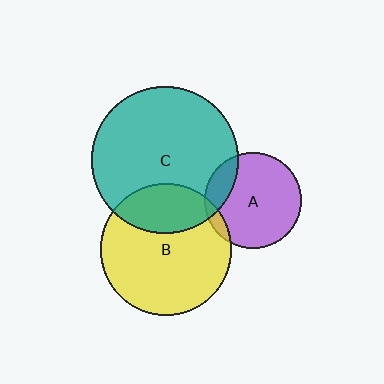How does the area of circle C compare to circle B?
Approximately 1.3 times.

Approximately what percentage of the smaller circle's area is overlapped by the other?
Approximately 25%.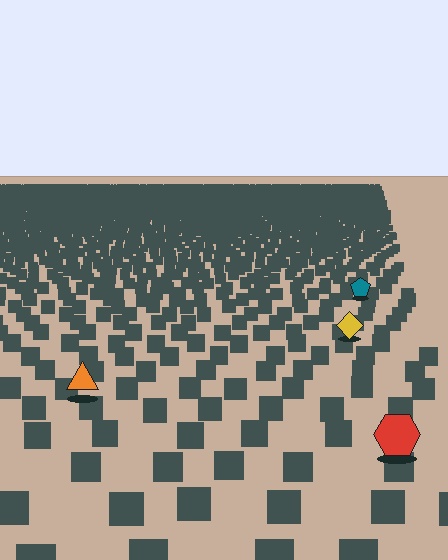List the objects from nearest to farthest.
From nearest to farthest: the red hexagon, the orange triangle, the yellow diamond, the teal pentagon.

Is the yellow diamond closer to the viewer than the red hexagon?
No. The red hexagon is closer — you can tell from the texture gradient: the ground texture is coarser near it.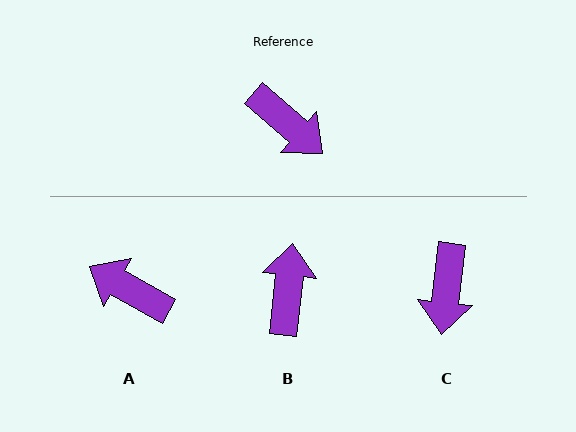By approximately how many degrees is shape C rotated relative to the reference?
Approximately 55 degrees clockwise.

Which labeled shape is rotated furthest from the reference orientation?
A, about 169 degrees away.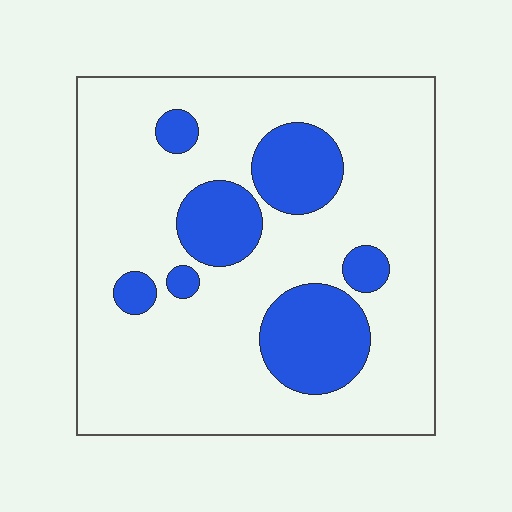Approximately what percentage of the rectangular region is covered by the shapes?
Approximately 20%.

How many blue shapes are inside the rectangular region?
7.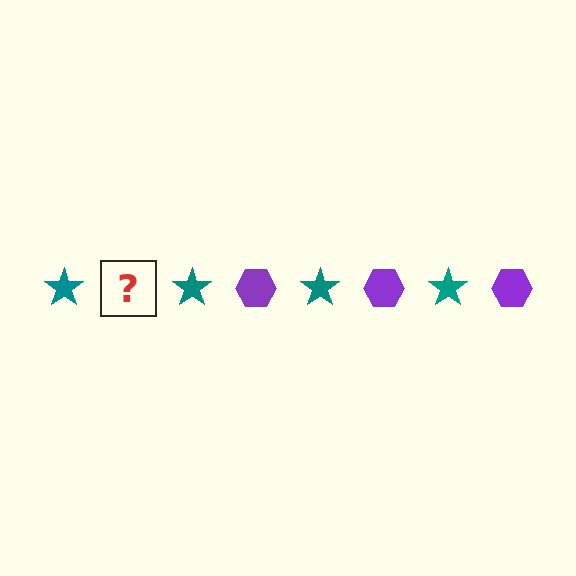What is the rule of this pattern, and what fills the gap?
The rule is that the pattern alternates between teal star and purple hexagon. The gap should be filled with a purple hexagon.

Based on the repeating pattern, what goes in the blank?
The blank should be a purple hexagon.